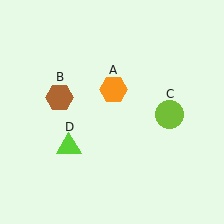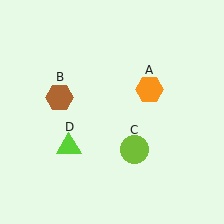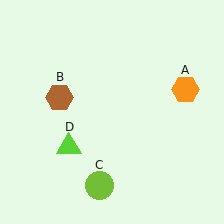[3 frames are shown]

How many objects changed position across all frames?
2 objects changed position: orange hexagon (object A), lime circle (object C).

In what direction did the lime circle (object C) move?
The lime circle (object C) moved down and to the left.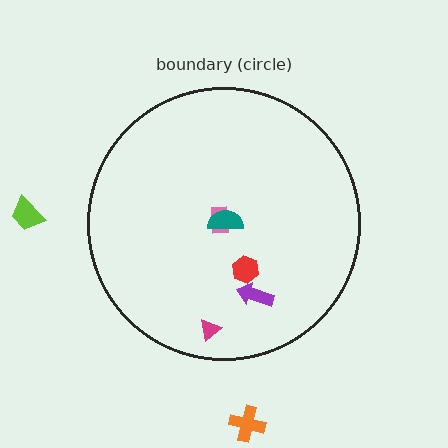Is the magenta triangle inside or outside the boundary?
Inside.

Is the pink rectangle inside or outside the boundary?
Inside.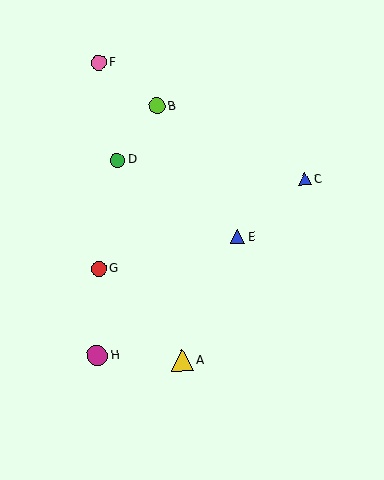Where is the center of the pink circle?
The center of the pink circle is at (99, 63).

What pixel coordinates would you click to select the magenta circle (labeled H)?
Click at (97, 356) to select the magenta circle H.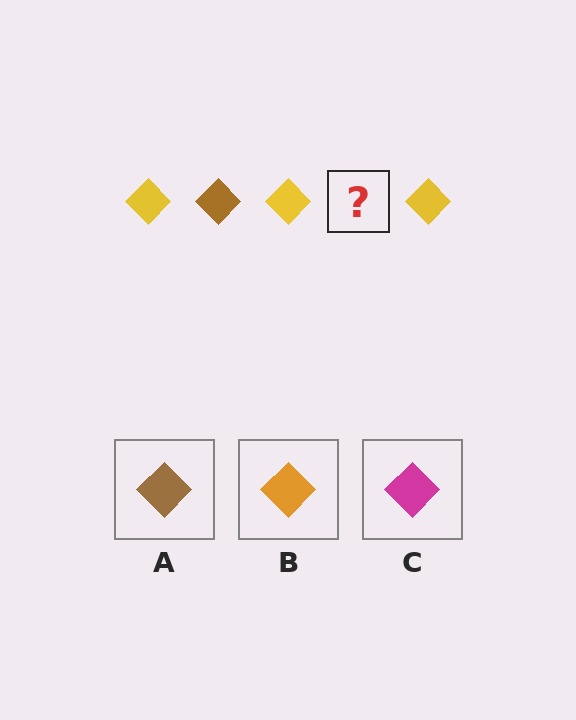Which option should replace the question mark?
Option A.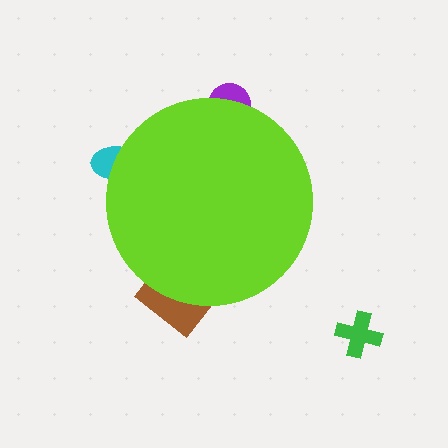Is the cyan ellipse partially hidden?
Yes, the cyan ellipse is partially hidden behind the lime circle.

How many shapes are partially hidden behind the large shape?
3 shapes are partially hidden.